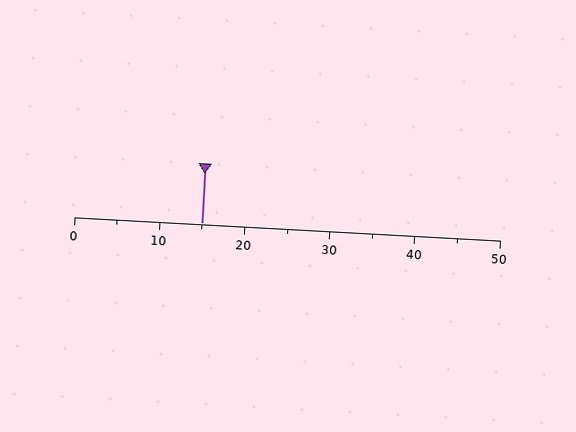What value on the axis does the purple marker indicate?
The marker indicates approximately 15.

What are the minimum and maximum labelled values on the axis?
The axis runs from 0 to 50.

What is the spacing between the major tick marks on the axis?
The major ticks are spaced 10 apart.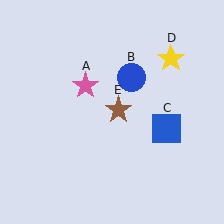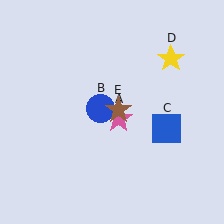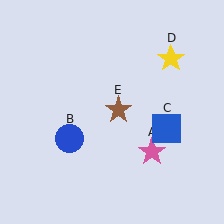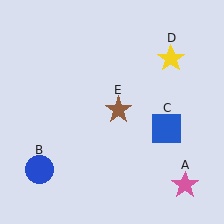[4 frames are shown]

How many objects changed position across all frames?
2 objects changed position: pink star (object A), blue circle (object B).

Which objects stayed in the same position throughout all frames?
Blue square (object C) and yellow star (object D) and brown star (object E) remained stationary.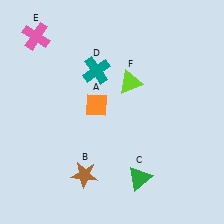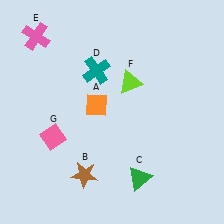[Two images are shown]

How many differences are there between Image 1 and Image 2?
There is 1 difference between the two images.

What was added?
A pink diamond (G) was added in Image 2.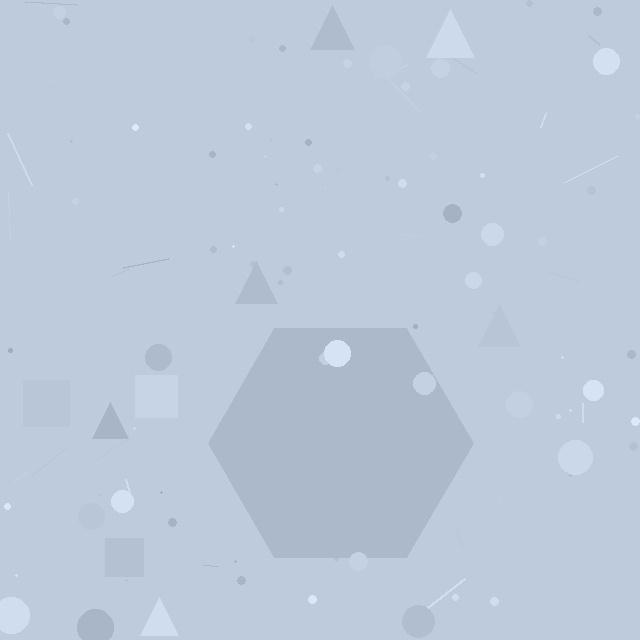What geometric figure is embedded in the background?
A hexagon is embedded in the background.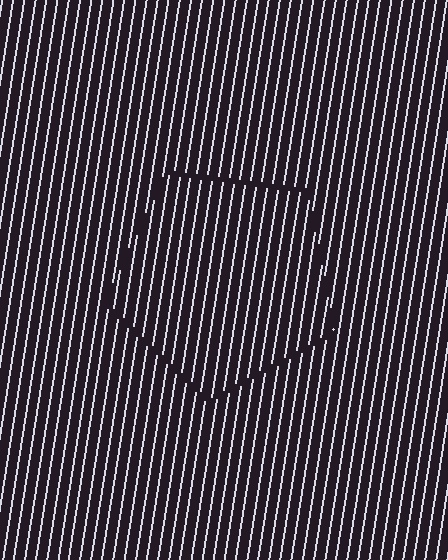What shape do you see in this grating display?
An illusory pentagon. The interior of the shape contains the same grating, shifted by half a period — the contour is defined by the phase discontinuity where line-ends from the inner and outer gratings abut.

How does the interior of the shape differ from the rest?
The interior of the shape contains the same grating, shifted by half a period — the contour is defined by the phase discontinuity where line-ends from the inner and outer gratings abut.